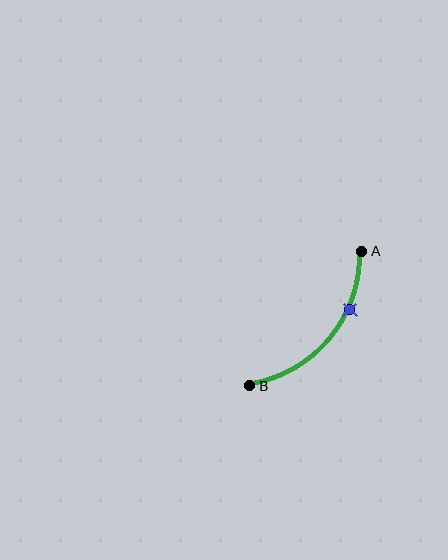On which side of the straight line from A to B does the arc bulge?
The arc bulges below and to the right of the straight line connecting A and B.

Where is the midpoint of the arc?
The arc midpoint is the point on the curve farthest from the straight line joining A and B. It sits below and to the right of that line.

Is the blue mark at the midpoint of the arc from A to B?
No. The blue mark lies on the arc but is closer to endpoint A. The arc midpoint would be at the point on the curve equidistant along the arc from both A and B.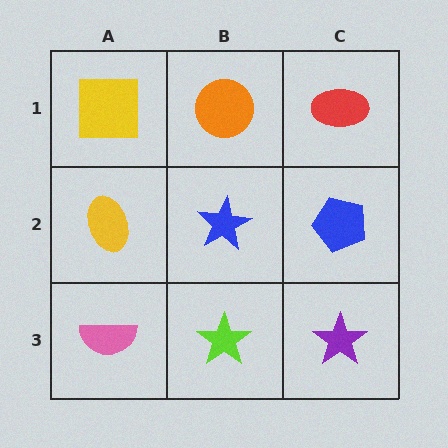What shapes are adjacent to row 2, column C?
A red ellipse (row 1, column C), a purple star (row 3, column C), a blue star (row 2, column B).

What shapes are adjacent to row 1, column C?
A blue pentagon (row 2, column C), an orange circle (row 1, column B).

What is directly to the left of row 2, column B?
A yellow ellipse.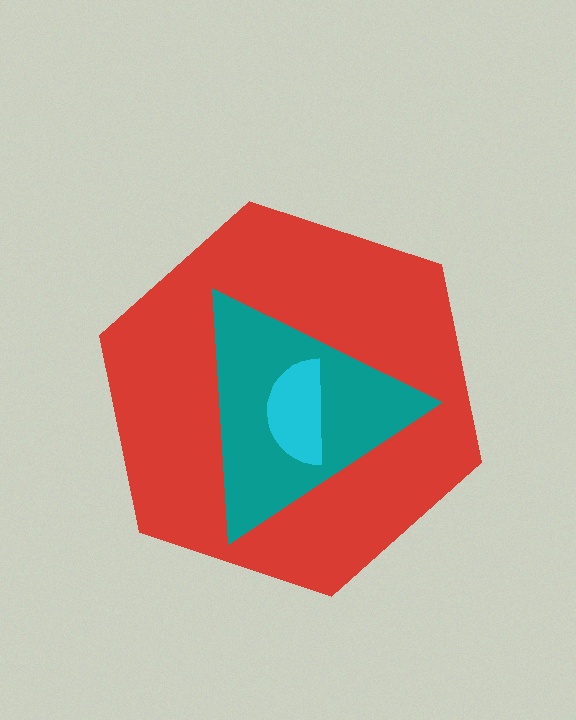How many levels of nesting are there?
3.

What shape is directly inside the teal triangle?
The cyan semicircle.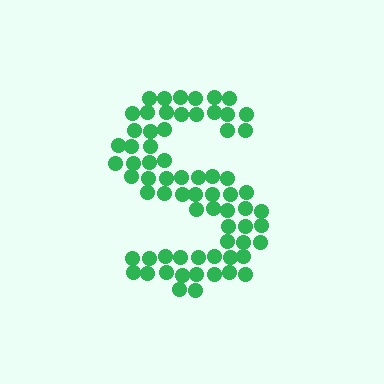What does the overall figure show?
The overall figure shows the letter S.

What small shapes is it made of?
It is made of small circles.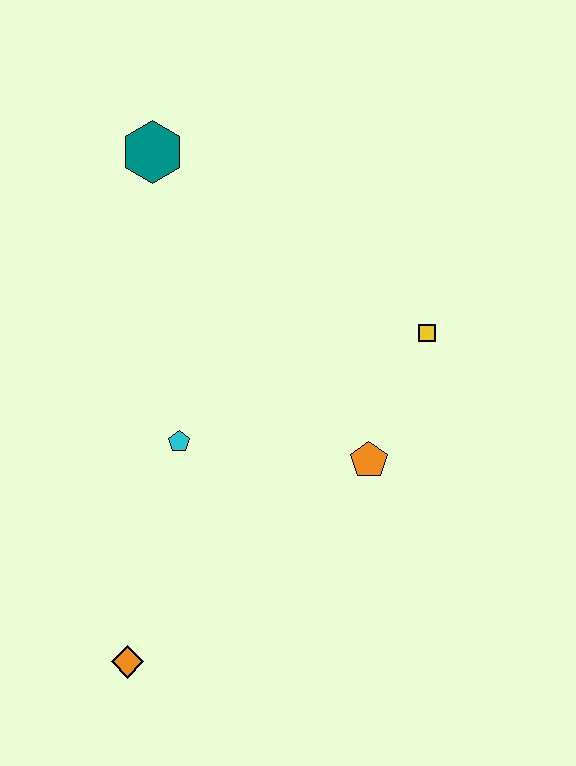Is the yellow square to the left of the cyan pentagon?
No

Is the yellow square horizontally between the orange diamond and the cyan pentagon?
No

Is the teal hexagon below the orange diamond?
No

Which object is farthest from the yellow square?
The orange diamond is farthest from the yellow square.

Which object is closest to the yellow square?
The orange pentagon is closest to the yellow square.